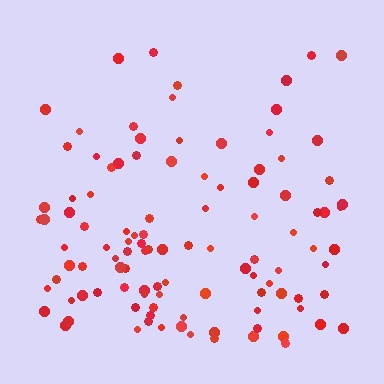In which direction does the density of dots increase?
From top to bottom, with the bottom side densest.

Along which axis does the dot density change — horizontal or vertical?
Vertical.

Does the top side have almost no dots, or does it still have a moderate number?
Still a moderate number, just noticeably fewer than the bottom.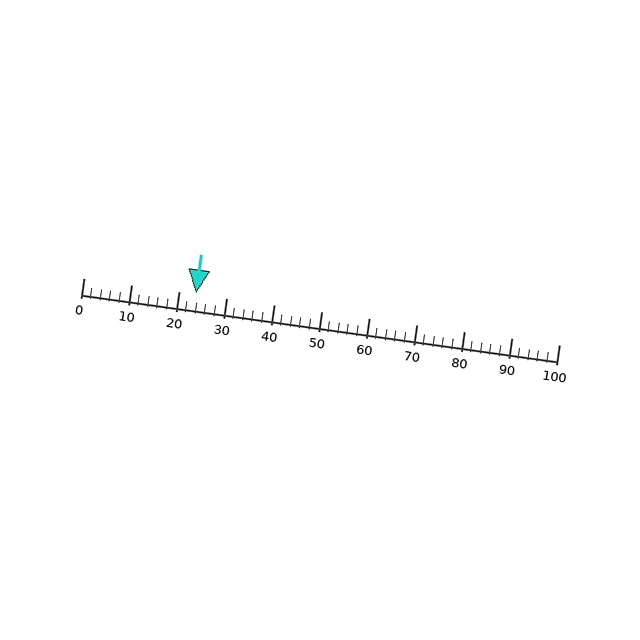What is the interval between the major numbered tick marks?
The major tick marks are spaced 10 units apart.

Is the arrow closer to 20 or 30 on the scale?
The arrow is closer to 20.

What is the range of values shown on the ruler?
The ruler shows values from 0 to 100.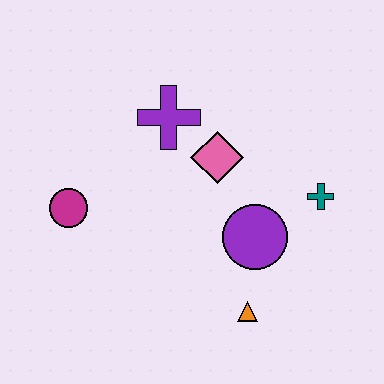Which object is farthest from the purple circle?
The magenta circle is farthest from the purple circle.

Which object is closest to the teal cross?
The purple circle is closest to the teal cross.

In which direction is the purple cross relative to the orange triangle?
The purple cross is above the orange triangle.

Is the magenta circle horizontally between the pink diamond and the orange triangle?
No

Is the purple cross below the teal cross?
No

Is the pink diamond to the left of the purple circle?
Yes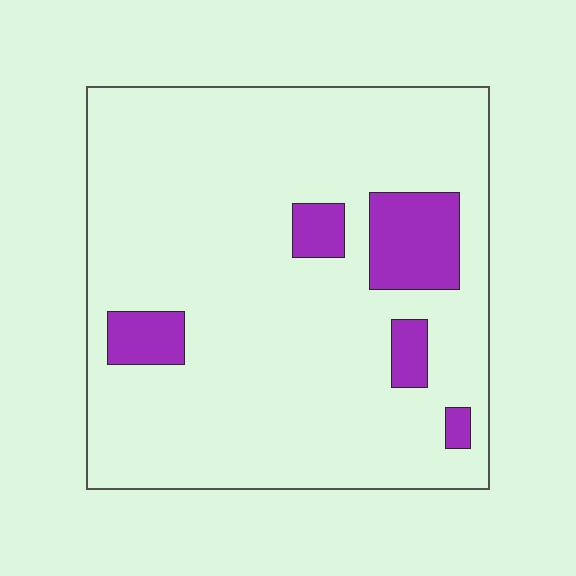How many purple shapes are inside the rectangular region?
5.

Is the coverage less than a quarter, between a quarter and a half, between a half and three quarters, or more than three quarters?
Less than a quarter.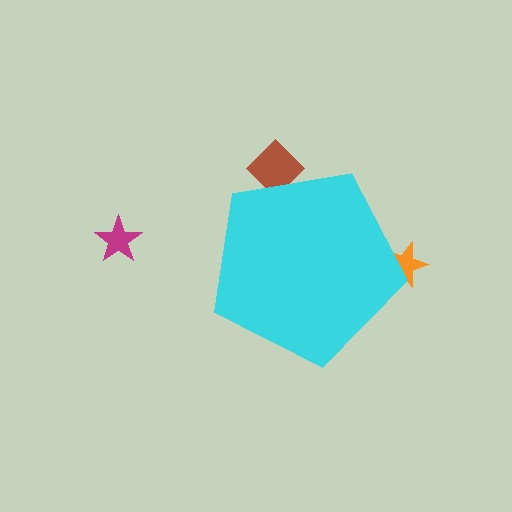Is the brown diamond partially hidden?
Yes, the brown diamond is partially hidden behind the cyan pentagon.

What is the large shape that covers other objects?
A cyan pentagon.